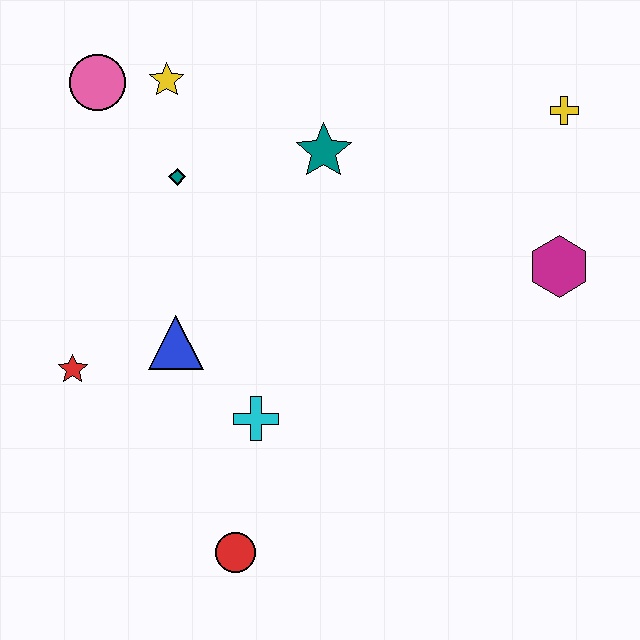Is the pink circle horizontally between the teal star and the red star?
Yes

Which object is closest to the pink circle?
The yellow star is closest to the pink circle.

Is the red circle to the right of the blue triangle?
Yes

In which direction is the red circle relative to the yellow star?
The red circle is below the yellow star.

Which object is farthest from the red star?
The yellow cross is farthest from the red star.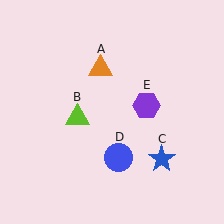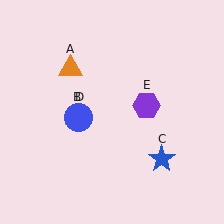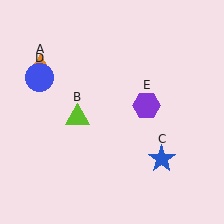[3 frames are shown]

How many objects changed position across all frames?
2 objects changed position: orange triangle (object A), blue circle (object D).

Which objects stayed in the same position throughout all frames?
Lime triangle (object B) and blue star (object C) and purple hexagon (object E) remained stationary.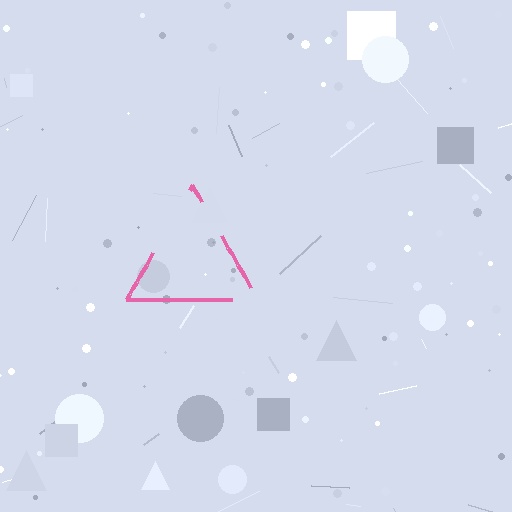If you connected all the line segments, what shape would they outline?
They would outline a triangle.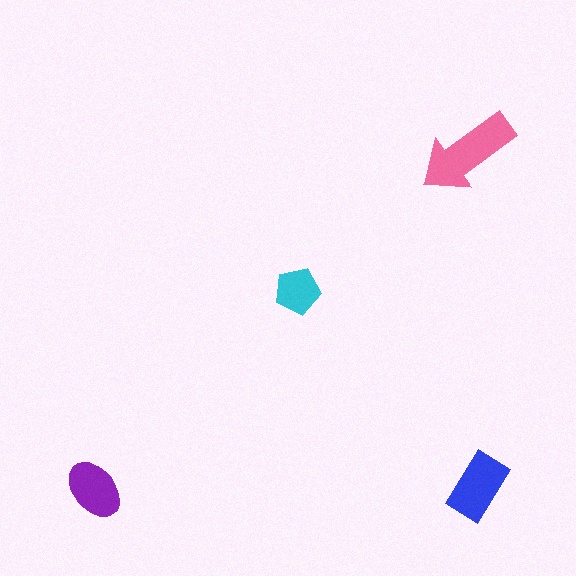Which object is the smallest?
The cyan pentagon.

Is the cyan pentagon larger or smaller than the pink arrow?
Smaller.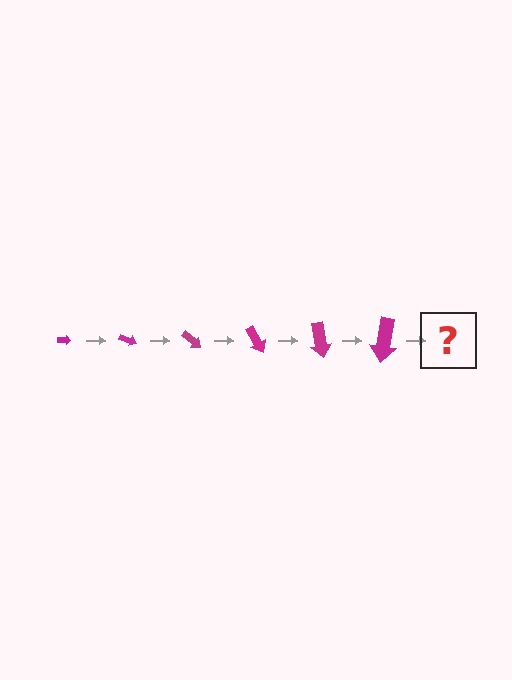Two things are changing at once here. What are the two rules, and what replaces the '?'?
The two rules are that the arrow grows larger each step and it rotates 20 degrees each step. The '?' should be an arrow, larger than the previous one and rotated 120 degrees from the start.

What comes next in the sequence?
The next element should be an arrow, larger than the previous one and rotated 120 degrees from the start.